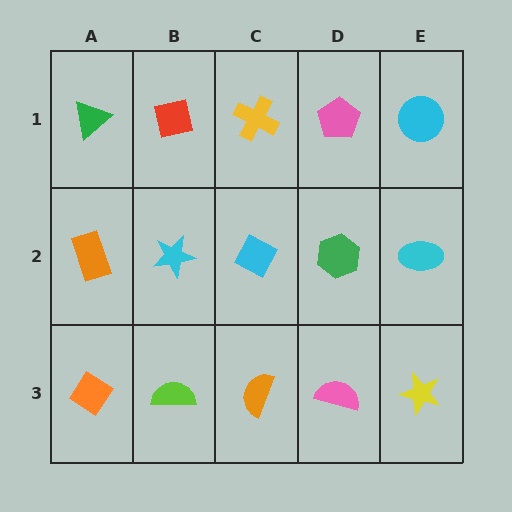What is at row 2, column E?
A cyan ellipse.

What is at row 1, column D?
A pink pentagon.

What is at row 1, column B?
A red square.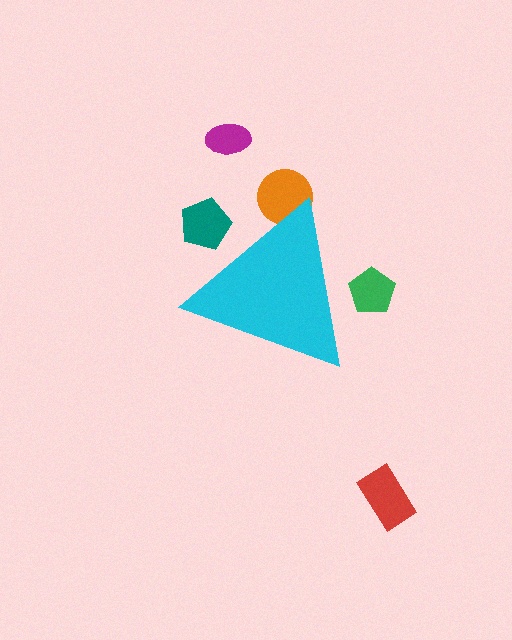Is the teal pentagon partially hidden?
Yes, the teal pentagon is partially hidden behind the cyan triangle.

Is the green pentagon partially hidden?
Yes, the green pentagon is partially hidden behind the cyan triangle.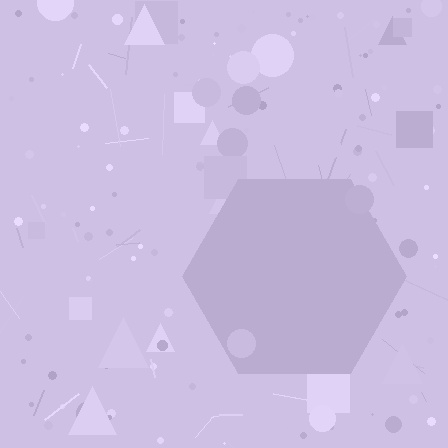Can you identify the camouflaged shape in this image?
The camouflaged shape is a hexagon.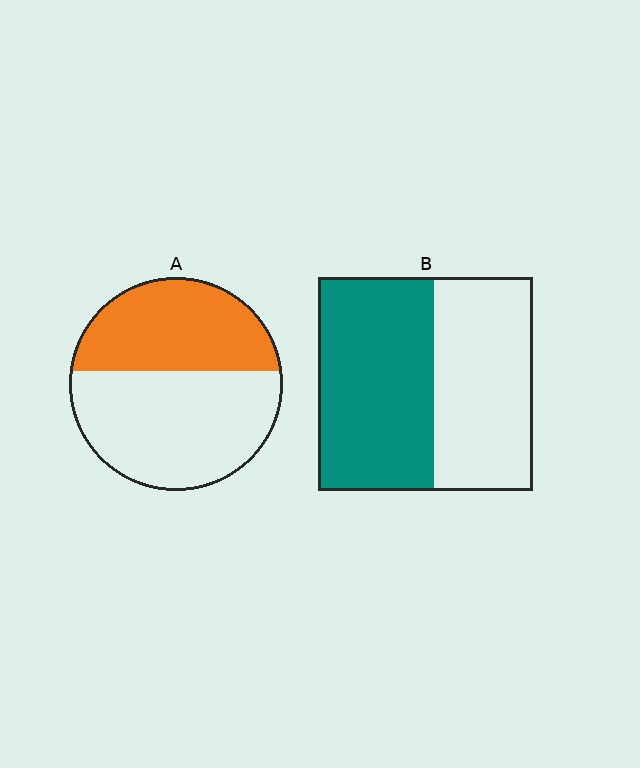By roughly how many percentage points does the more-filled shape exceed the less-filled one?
By roughly 10 percentage points (B over A).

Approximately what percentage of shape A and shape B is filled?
A is approximately 40% and B is approximately 55%.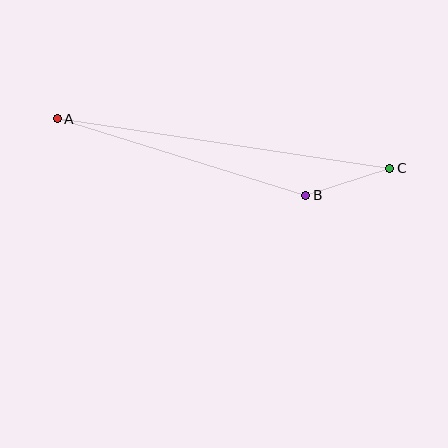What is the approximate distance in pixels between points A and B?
The distance between A and B is approximately 260 pixels.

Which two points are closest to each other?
Points B and C are closest to each other.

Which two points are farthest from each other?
Points A and C are farthest from each other.